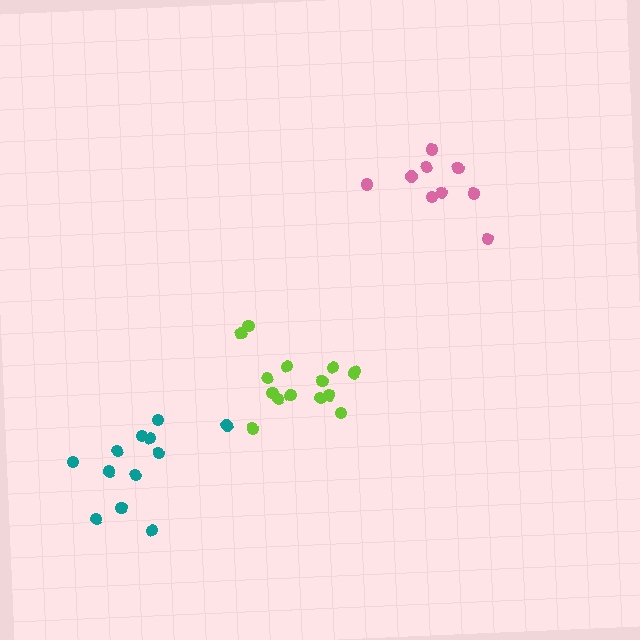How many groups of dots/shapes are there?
There are 3 groups.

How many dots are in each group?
Group 1: 15 dots, Group 2: 12 dots, Group 3: 9 dots (36 total).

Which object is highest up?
The pink cluster is topmost.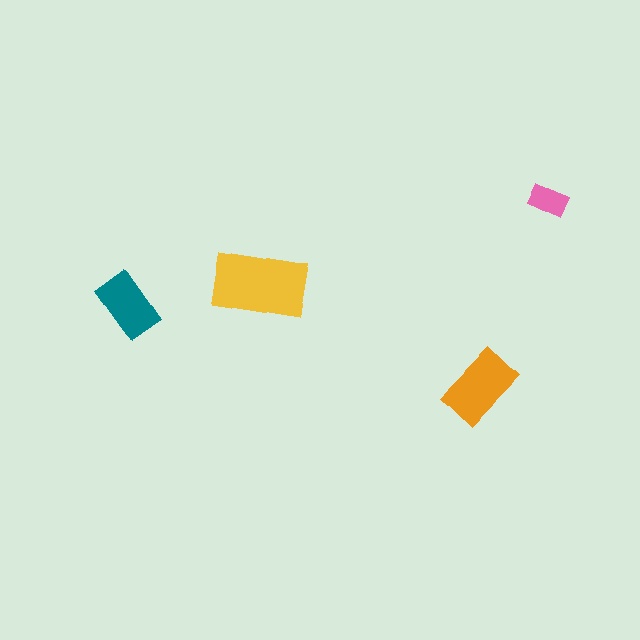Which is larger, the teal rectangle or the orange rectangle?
The orange one.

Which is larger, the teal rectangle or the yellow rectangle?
The yellow one.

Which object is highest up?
The pink rectangle is topmost.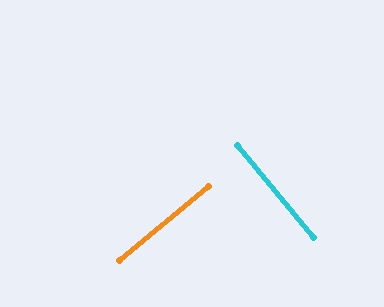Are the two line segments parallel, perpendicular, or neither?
Perpendicular — they meet at approximately 90°.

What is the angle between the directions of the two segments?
Approximately 90 degrees.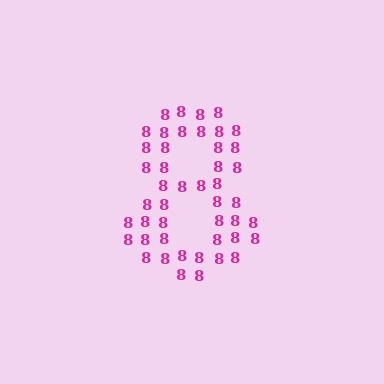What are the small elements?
The small elements are digit 8's.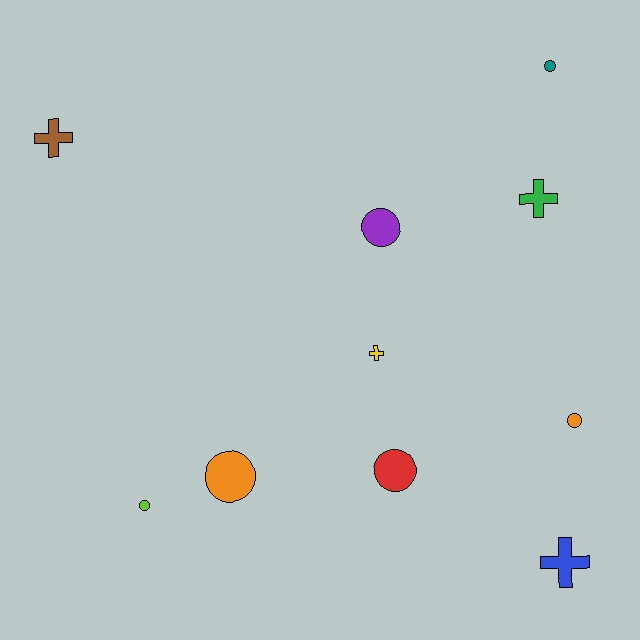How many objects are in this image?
There are 10 objects.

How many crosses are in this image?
There are 4 crosses.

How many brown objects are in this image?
There is 1 brown object.